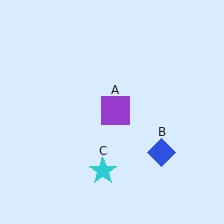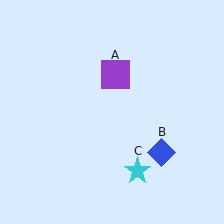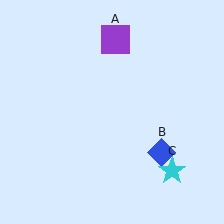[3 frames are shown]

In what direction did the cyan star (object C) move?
The cyan star (object C) moved right.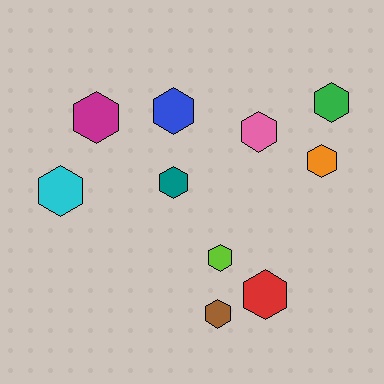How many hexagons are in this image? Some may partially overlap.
There are 10 hexagons.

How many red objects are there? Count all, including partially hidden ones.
There is 1 red object.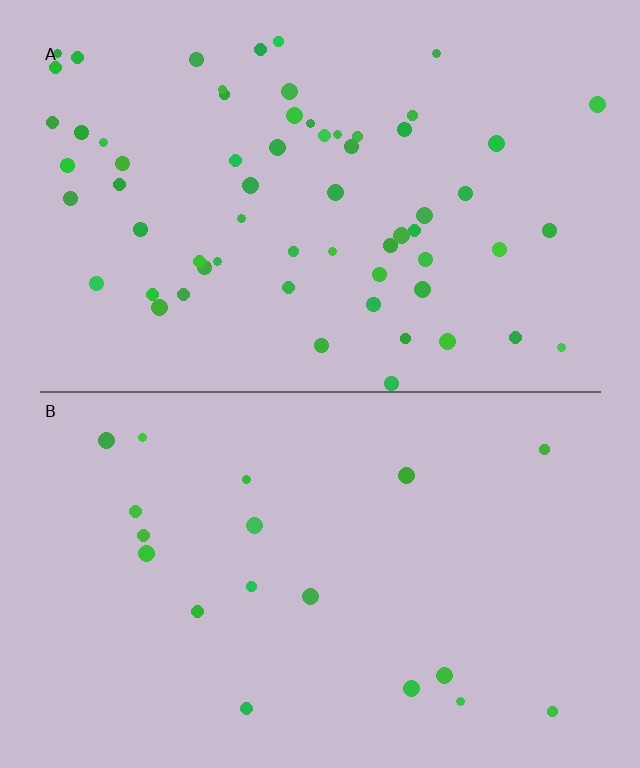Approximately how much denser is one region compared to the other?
Approximately 3.4× — region A over region B.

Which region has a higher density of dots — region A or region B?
A (the top).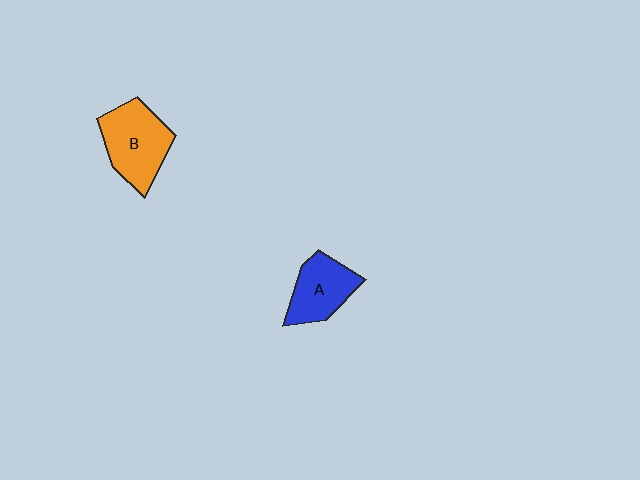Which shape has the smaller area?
Shape A (blue).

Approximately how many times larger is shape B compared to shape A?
Approximately 1.3 times.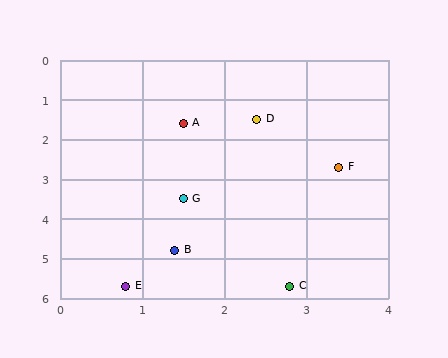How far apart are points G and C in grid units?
Points G and C are about 2.6 grid units apart.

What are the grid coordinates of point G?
Point G is at approximately (1.5, 3.5).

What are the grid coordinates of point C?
Point C is at approximately (2.8, 5.7).